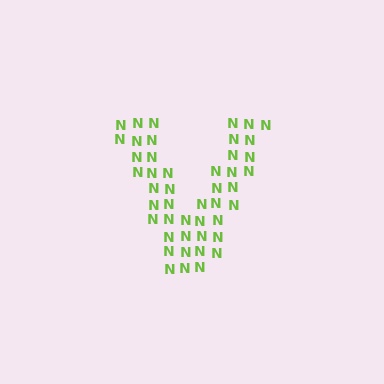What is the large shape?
The large shape is the letter V.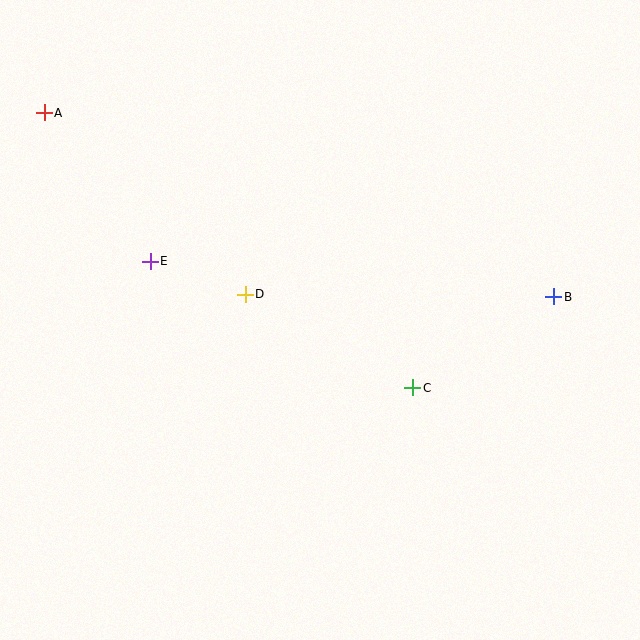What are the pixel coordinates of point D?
Point D is at (245, 294).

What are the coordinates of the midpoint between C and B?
The midpoint between C and B is at (483, 342).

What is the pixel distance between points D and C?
The distance between D and C is 192 pixels.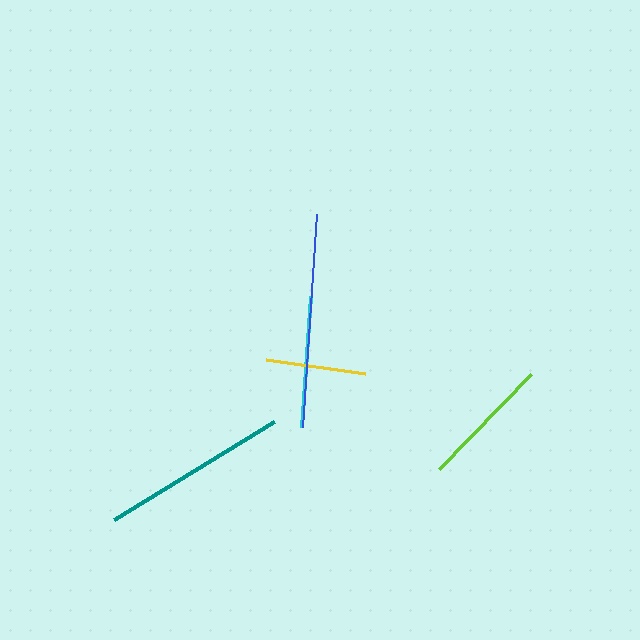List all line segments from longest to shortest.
From longest to shortest: blue, teal, lime, cyan, yellow.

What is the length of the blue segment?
The blue segment is approximately 214 pixels long.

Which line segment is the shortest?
The yellow line is the shortest at approximately 100 pixels.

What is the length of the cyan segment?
The cyan segment is approximately 131 pixels long.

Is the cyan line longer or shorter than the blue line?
The blue line is longer than the cyan line.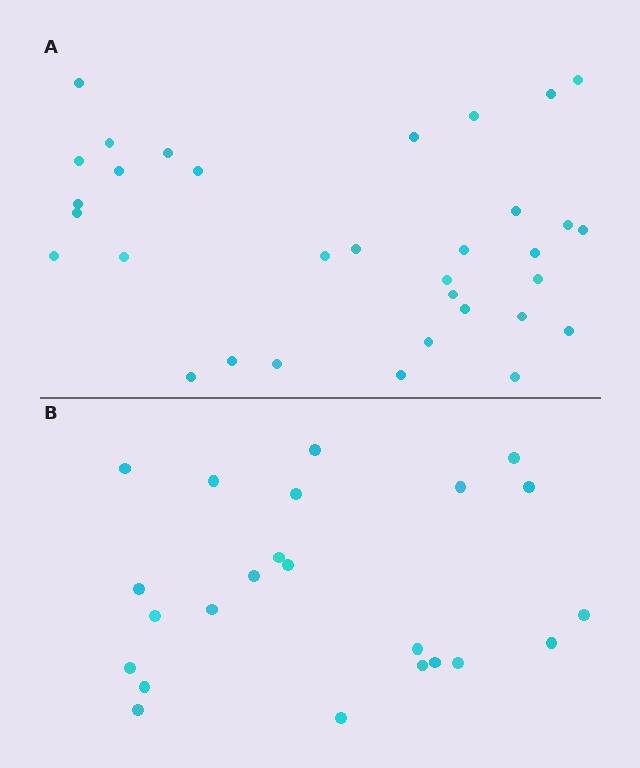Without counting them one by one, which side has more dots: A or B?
Region A (the top region) has more dots.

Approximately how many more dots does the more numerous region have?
Region A has roughly 10 or so more dots than region B.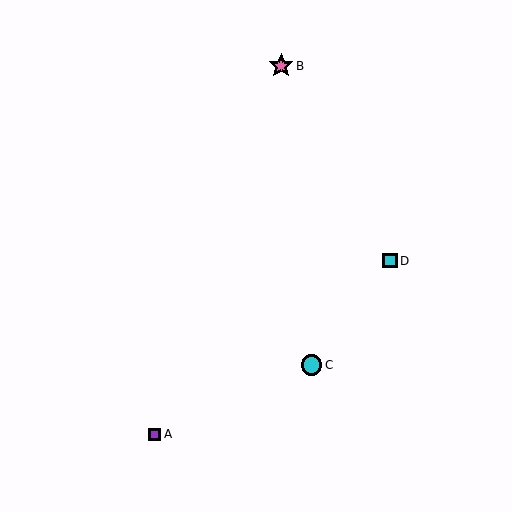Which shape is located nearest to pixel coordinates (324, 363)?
The cyan circle (labeled C) at (312, 365) is nearest to that location.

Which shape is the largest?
The pink star (labeled B) is the largest.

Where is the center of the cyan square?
The center of the cyan square is at (390, 261).